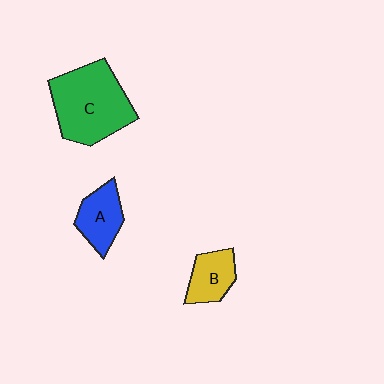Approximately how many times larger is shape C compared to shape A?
Approximately 2.2 times.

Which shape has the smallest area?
Shape B (yellow).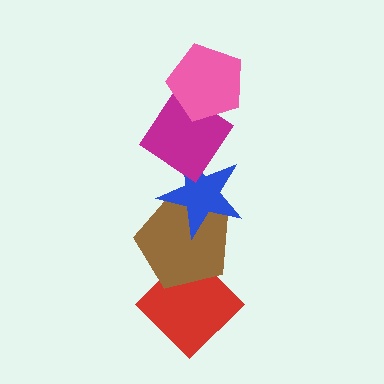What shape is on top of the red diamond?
The brown pentagon is on top of the red diamond.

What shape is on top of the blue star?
The magenta diamond is on top of the blue star.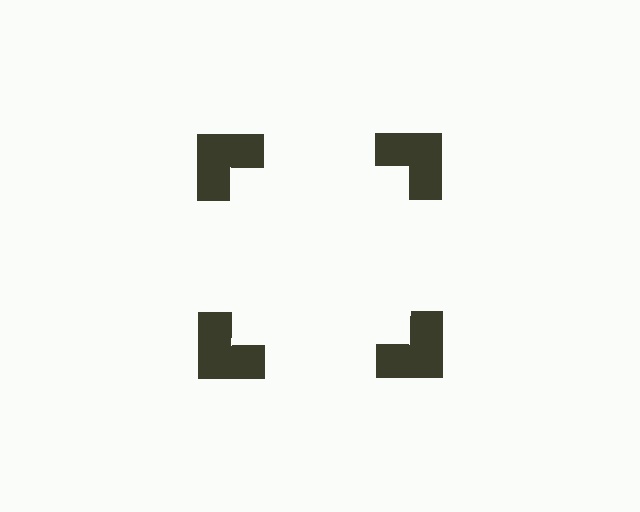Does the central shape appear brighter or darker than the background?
It typically appears slightly brighter than the background, even though no actual brightness change is drawn.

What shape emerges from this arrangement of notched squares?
An illusory square — its edges are inferred from the aligned wedge cuts in the notched squares, not physically drawn.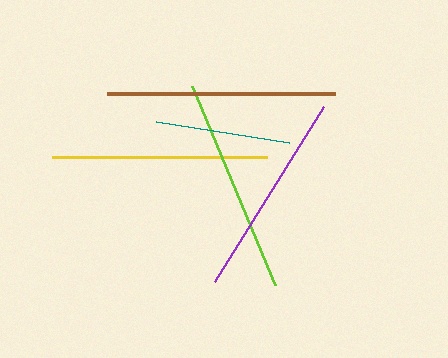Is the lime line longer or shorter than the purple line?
The lime line is longer than the purple line.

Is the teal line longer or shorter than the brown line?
The brown line is longer than the teal line.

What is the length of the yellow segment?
The yellow segment is approximately 215 pixels long.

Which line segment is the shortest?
The teal line is the shortest at approximately 135 pixels.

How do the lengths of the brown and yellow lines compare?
The brown and yellow lines are approximately the same length.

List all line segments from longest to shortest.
From longest to shortest: brown, lime, yellow, purple, teal.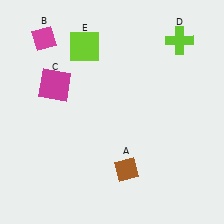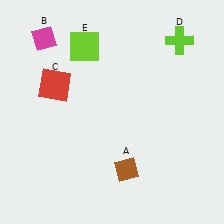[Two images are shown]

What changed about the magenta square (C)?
In Image 1, C is magenta. In Image 2, it changed to red.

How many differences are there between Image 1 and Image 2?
There is 1 difference between the two images.